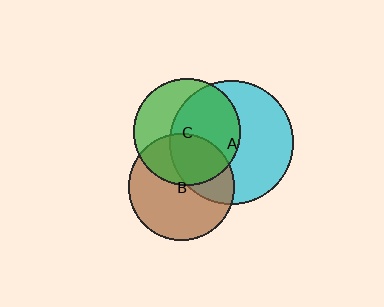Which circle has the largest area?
Circle A (cyan).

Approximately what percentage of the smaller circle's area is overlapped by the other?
Approximately 60%.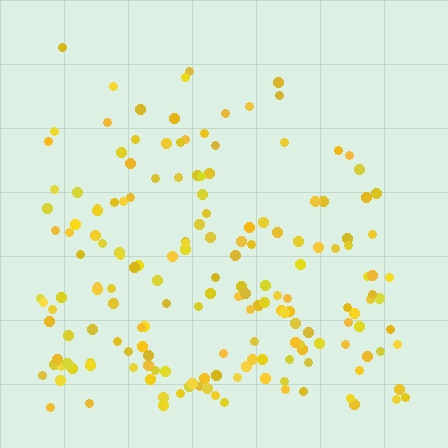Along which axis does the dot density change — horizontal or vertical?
Vertical.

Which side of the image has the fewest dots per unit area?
The top.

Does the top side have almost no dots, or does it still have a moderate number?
Still a moderate number, just noticeably fewer than the bottom.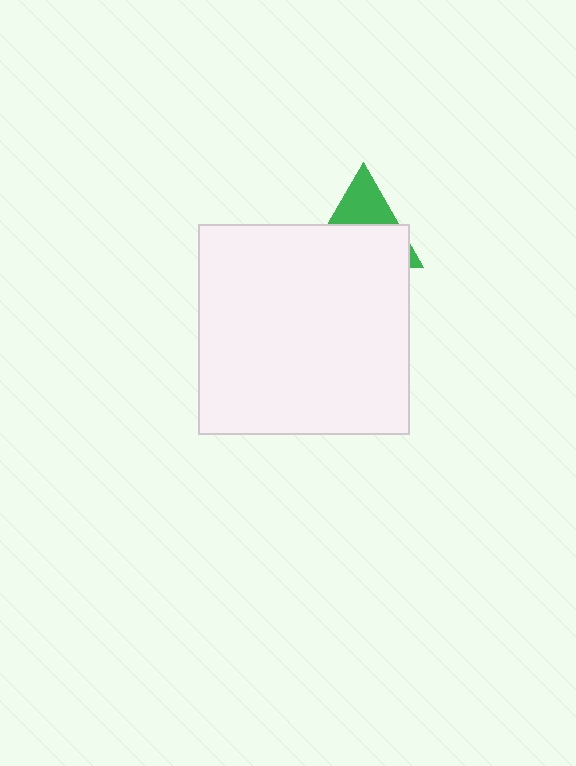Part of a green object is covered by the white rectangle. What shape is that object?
It is a triangle.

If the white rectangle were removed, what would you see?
You would see the complete green triangle.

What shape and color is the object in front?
The object in front is a white rectangle.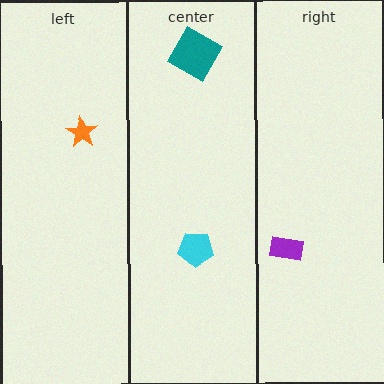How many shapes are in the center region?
2.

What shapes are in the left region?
The orange star.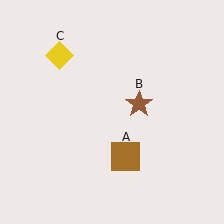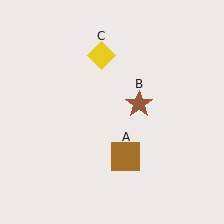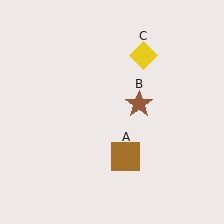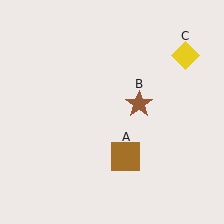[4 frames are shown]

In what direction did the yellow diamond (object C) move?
The yellow diamond (object C) moved right.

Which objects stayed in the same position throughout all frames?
Brown square (object A) and brown star (object B) remained stationary.